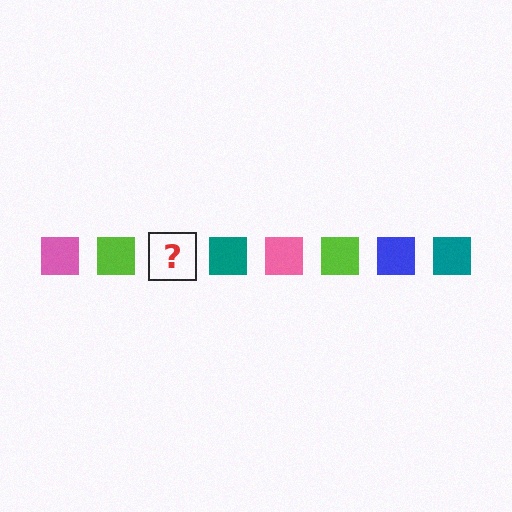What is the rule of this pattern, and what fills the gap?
The rule is that the pattern cycles through pink, lime, blue, teal squares. The gap should be filled with a blue square.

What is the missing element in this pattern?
The missing element is a blue square.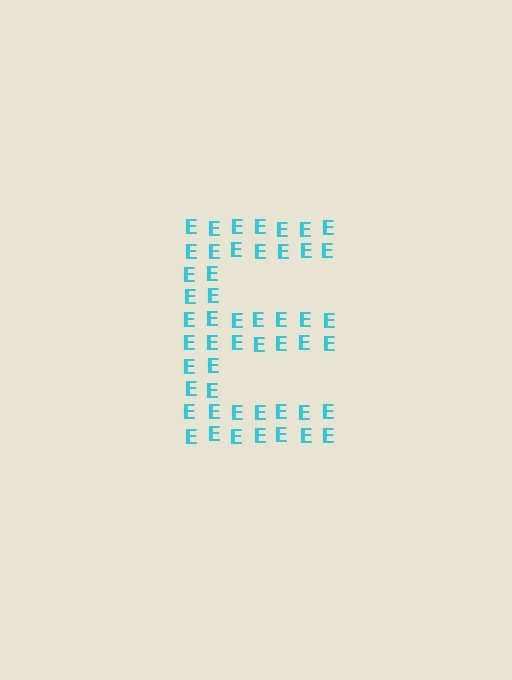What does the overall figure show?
The overall figure shows the letter E.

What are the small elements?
The small elements are letter E's.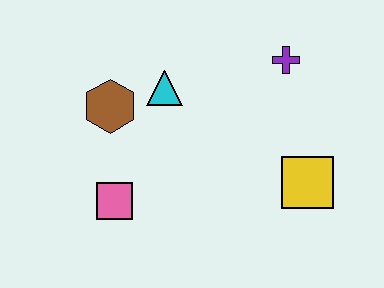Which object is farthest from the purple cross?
The pink square is farthest from the purple cross.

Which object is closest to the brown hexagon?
The cyan triangle is closest to the brown hexagon.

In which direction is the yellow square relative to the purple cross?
The yellow square is below the purple cross.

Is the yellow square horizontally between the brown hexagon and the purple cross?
No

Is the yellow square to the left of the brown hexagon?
No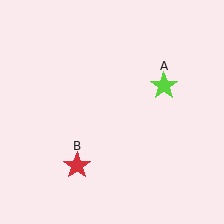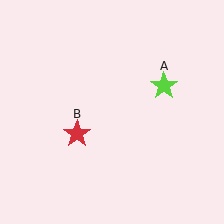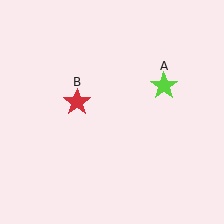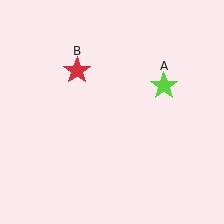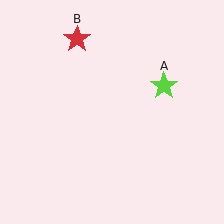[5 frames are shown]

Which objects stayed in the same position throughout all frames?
Lime star (object A) remained stationary.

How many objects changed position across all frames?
1 object changed position: red star (object B).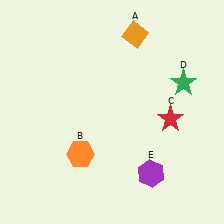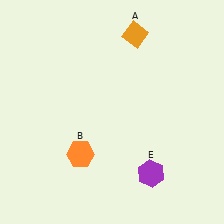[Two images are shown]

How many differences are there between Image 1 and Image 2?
There are 2 differences between the two images.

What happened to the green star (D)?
The green star (D) was removed in Image 2. It was in the top-right area of Image 1.